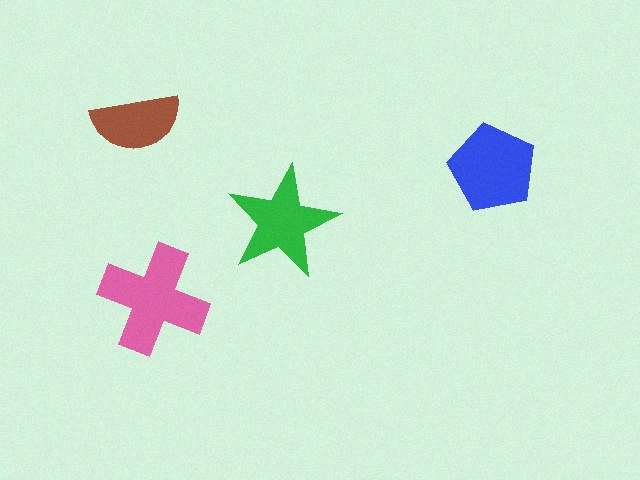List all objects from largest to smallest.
The pink cross, the blue pentagon, the green star, the brown semicircle.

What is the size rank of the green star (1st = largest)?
3rd.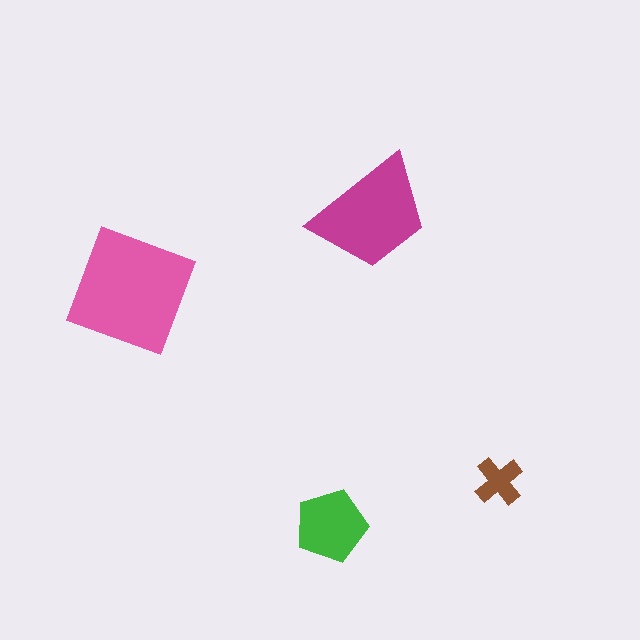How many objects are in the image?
There are 4 objects in the image.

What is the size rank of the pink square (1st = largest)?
1st.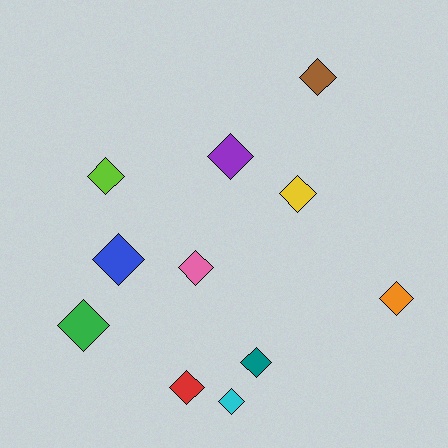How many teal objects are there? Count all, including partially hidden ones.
There is 1 teal object.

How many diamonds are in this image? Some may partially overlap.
There are 11 diamonds.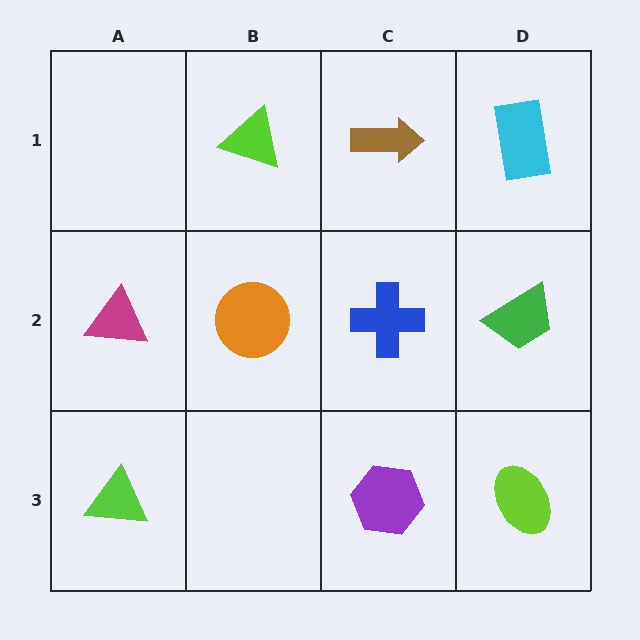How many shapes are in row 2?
4 shapes.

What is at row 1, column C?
A brown arrow.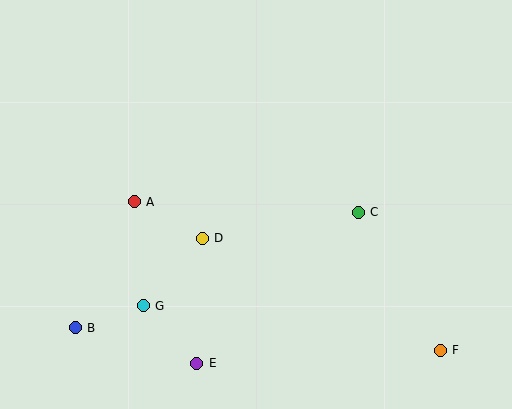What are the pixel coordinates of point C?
Point C is at (358, 212).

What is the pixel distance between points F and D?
The distance between F and D is 263 pixels.